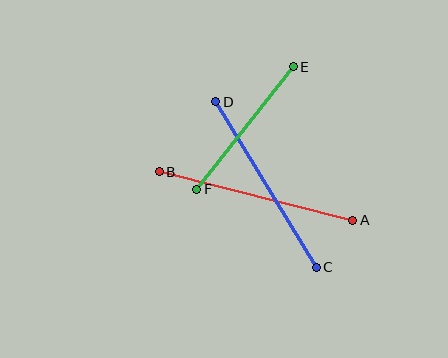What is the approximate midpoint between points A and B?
The midpoint is at approximately (256, 196) pixels.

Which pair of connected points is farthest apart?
Points A and B are farthest apart.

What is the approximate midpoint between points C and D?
The midpoint is at approximately (266, 184) pixels.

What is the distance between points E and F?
The distance is approximately 156 pixels.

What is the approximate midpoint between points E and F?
The midpoint is at approximately (245, 128) pixels.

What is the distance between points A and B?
The distance is approximately 199 pixels.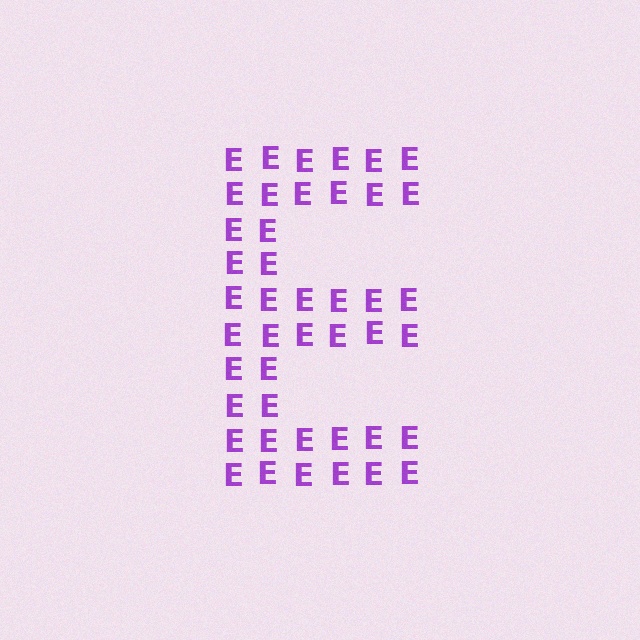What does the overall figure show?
The overall figure shows the letter E.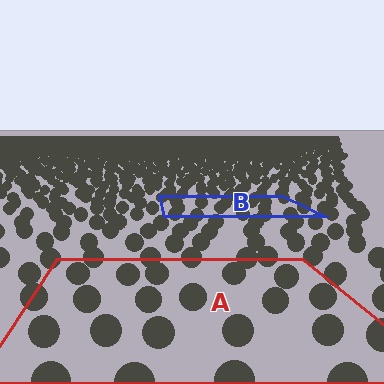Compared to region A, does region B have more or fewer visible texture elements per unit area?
Region B has more texture elements per unit area — they are packed more densely because it is farther away.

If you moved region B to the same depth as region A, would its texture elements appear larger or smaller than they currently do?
They would appear larger. At a closer depth, the same texture elements are projected at a bigger on-screen size.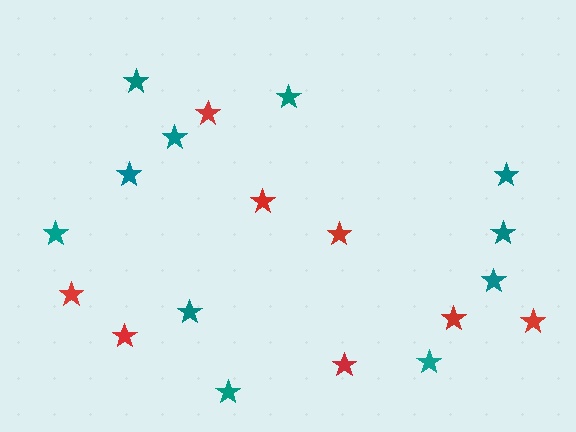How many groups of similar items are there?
There are 2 groups: one group of teal stars (11) and one group of red stars (8).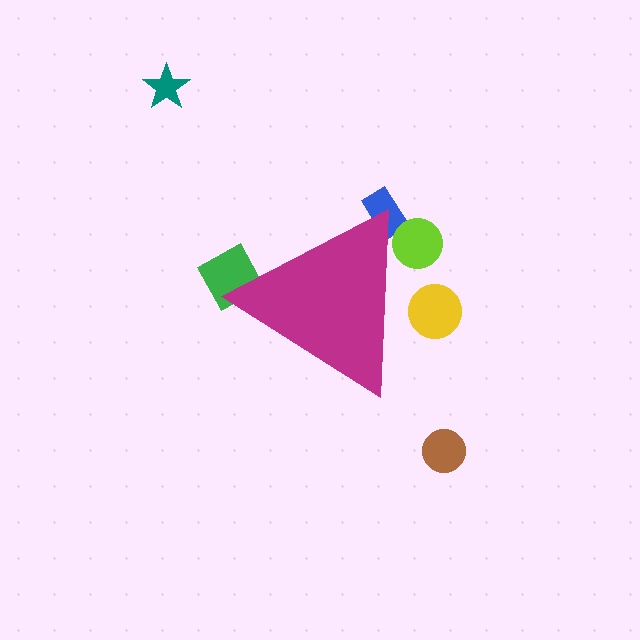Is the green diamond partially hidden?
Yes, the green diamond is partially hidden behind the magenta triangle.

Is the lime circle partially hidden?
Yes, the lime circle is partially hidden behind the magenta triangle.